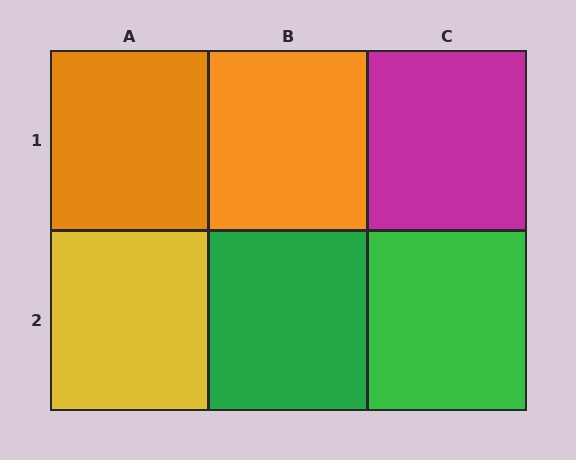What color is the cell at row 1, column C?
Magenta.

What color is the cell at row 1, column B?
Orange.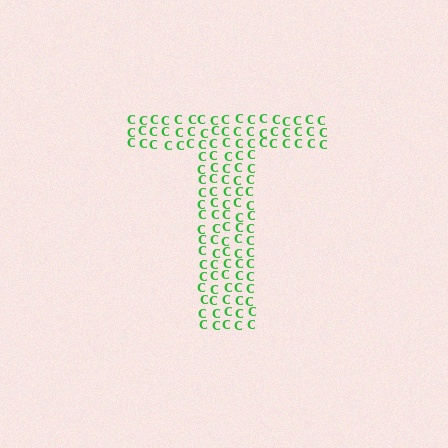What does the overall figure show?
The overall figure shows the letter T.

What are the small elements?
The small elements are letter C's.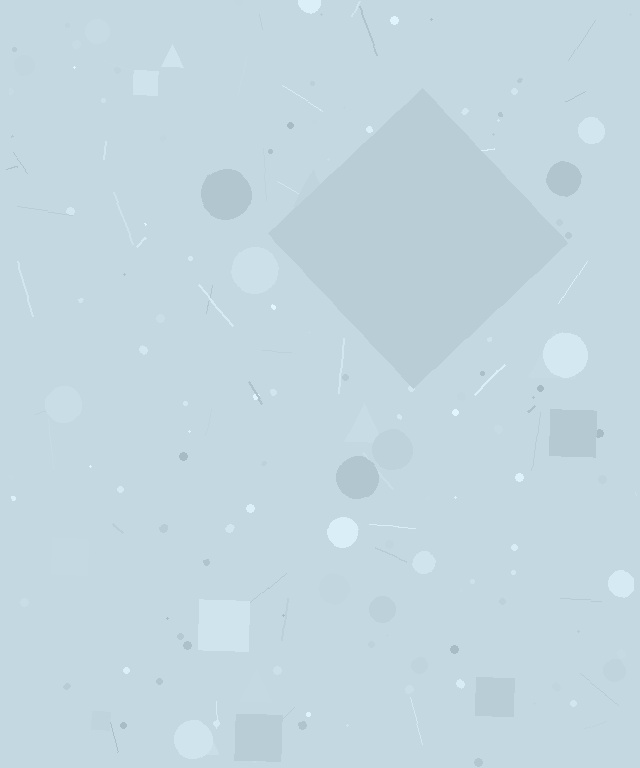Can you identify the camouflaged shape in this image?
The camouflaged shape is a diamond.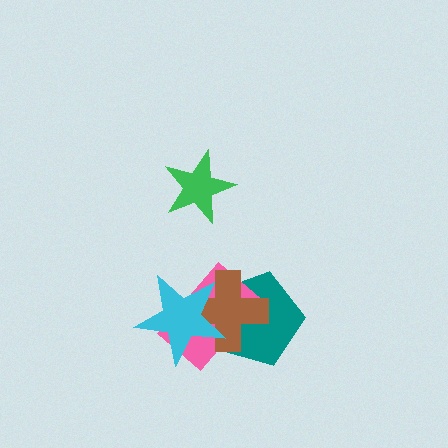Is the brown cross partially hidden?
Yes, it is partially covered by another shape.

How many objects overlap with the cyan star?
3 objects overlap with the cyan star.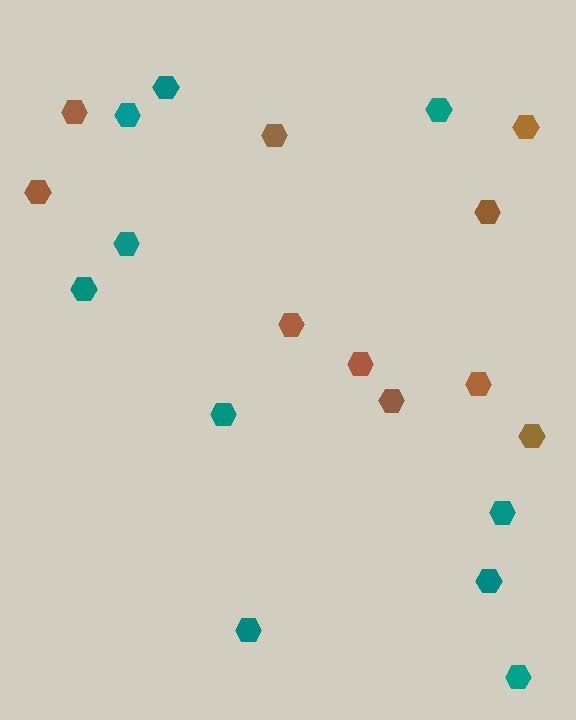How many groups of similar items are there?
There are 2 groups: one group of teal hexagons (10) and one group of brown hexagons (10).